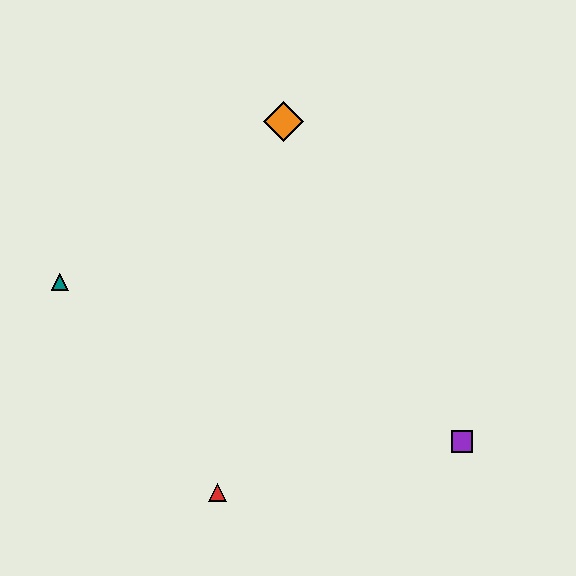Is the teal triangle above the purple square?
Yes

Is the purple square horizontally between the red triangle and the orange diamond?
No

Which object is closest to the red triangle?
The purple square is closest to the red triangle.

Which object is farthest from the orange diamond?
The red triangle is farthest from the orange diamond.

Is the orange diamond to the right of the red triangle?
Yes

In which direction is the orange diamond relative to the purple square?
The orange diamond is above the purple square.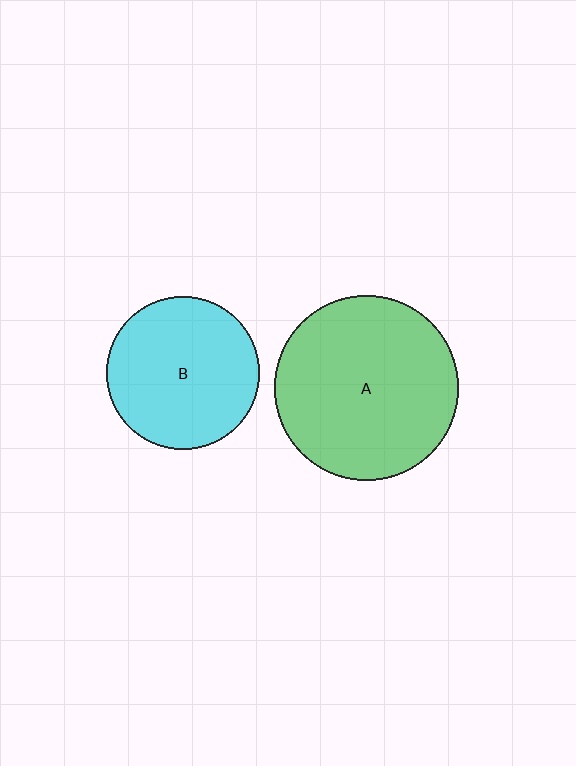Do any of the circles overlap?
No, none of the circles overlap.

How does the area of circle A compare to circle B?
Approximately 1.5 times.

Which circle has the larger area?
Circle A (green).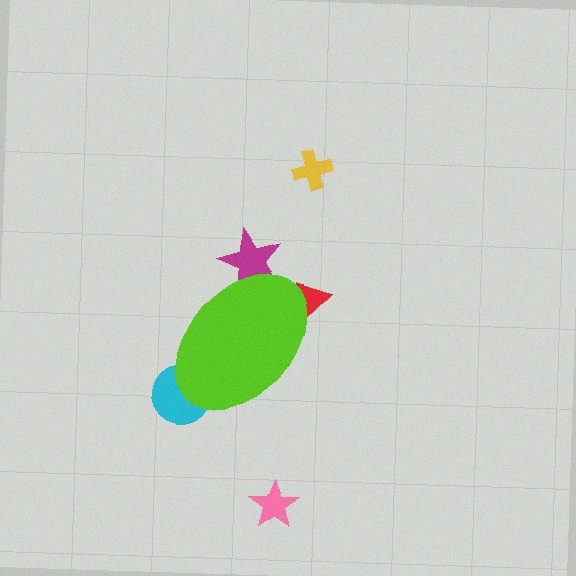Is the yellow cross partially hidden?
No, the yellow cross is fully visible.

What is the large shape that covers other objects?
A lime ellipse.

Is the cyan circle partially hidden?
Yes, the cyan circle is partially hidden behind the lime ellipse.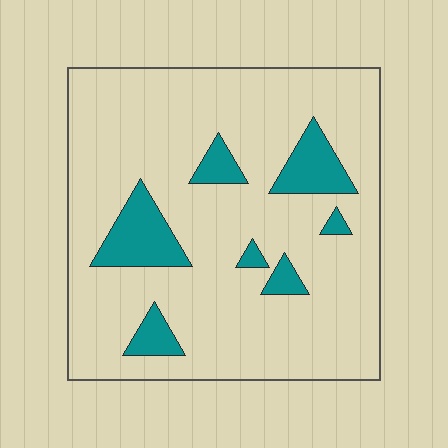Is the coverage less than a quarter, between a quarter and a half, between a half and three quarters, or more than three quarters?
Less than a quarter.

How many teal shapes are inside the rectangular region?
7.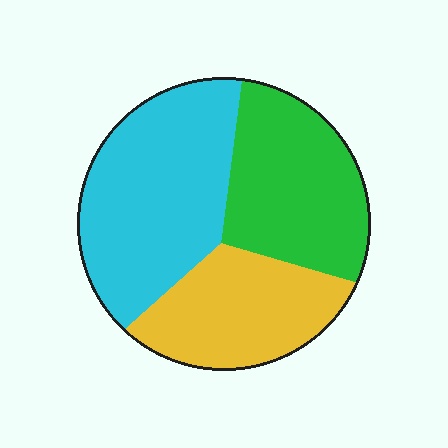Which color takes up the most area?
Cyan, at roughly 40%.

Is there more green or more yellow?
Green.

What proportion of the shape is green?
Green covers about 30% of the shape.